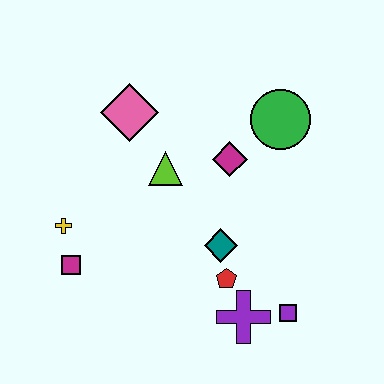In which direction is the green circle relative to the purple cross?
The green circle is above the purple cross.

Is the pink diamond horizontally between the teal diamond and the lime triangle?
No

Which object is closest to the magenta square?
The yellow cross is closest to the magenta square.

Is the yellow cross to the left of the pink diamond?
Yes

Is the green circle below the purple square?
No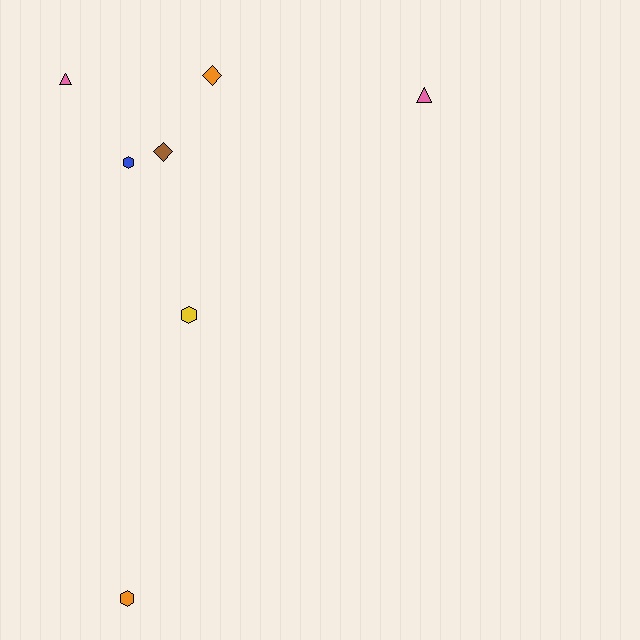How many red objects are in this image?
There are no red objects.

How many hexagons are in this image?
There are 3 hexagons.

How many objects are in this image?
There are 7 objects.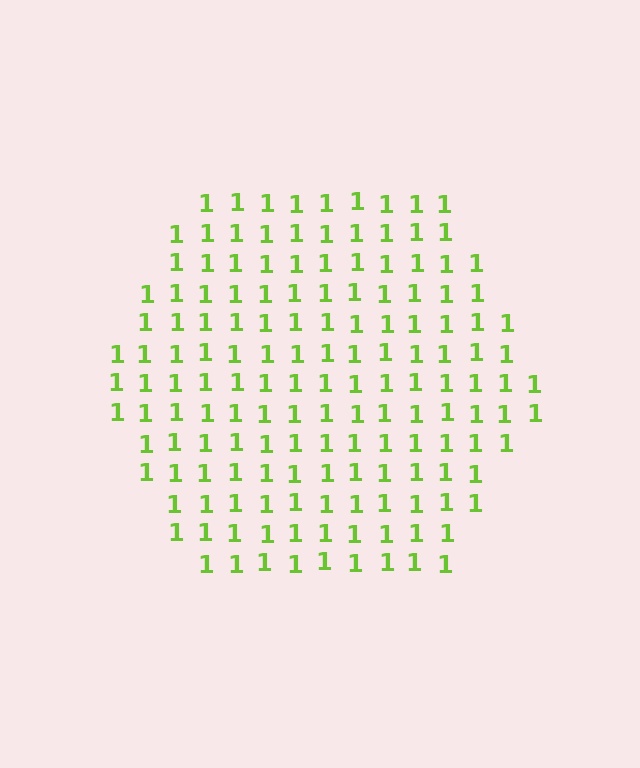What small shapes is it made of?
It is made of small digit 1's.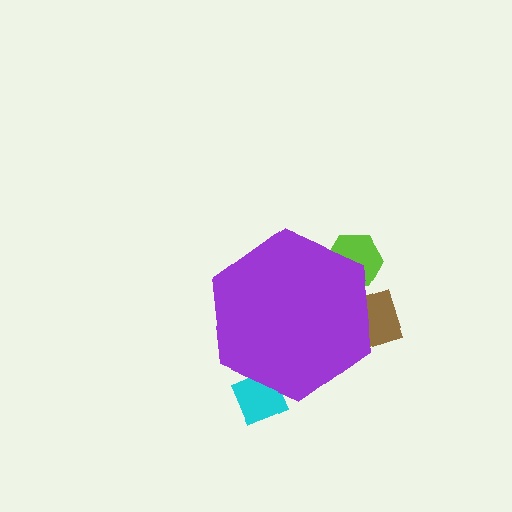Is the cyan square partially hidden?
Yes, the cyan square is partially hidden behind the purple hexagon.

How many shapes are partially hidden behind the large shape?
3 shapes are partially hidden.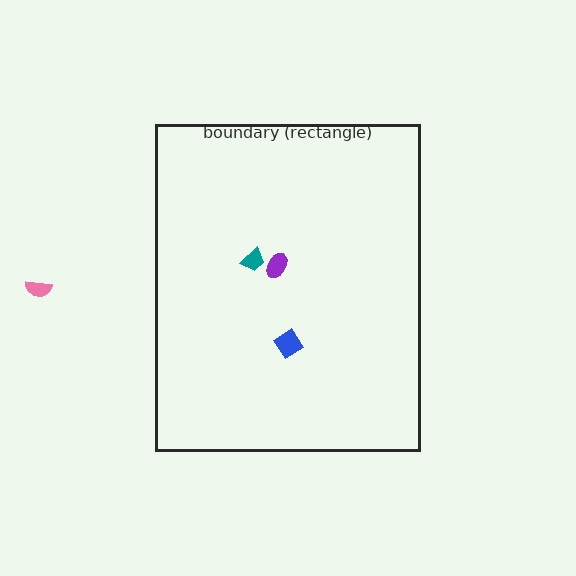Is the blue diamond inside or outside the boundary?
Inside.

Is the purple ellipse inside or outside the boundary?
Inside.